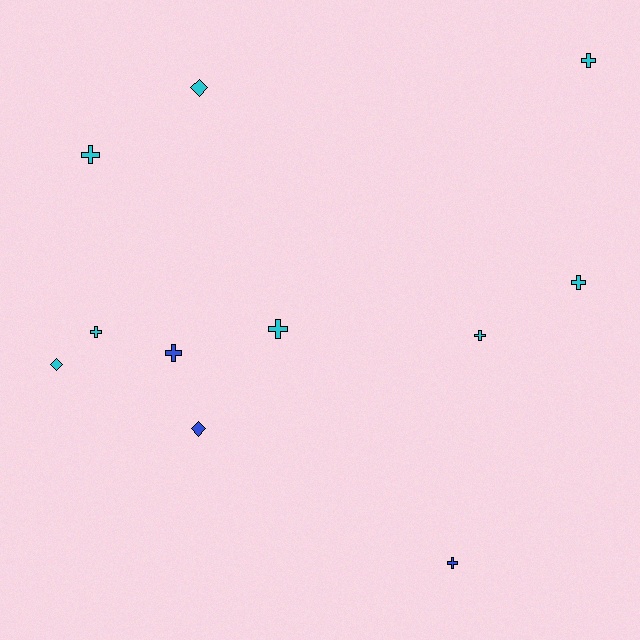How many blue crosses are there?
There are 2 blue crosses.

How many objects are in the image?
There are 11 objects.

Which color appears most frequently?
Cyan, with 8 objects.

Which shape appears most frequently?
Cross, with 8 objects.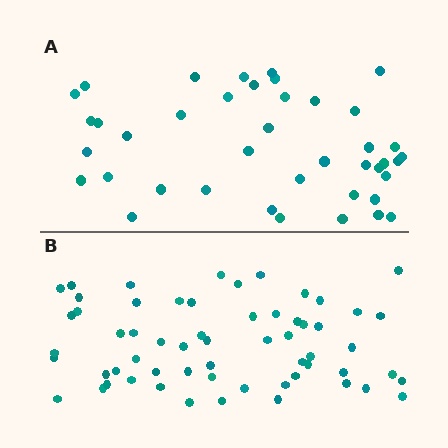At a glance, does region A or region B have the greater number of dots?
Region B (the bottom region) has more dots.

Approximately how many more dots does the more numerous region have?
Region B has approximately 20 more dots than region A.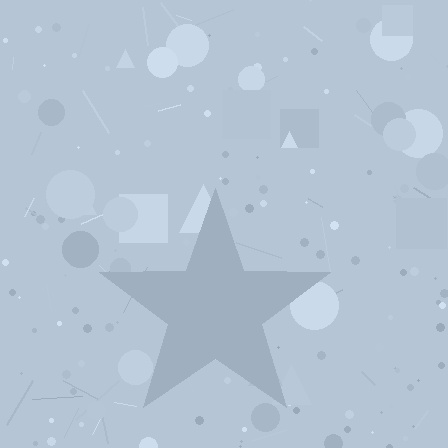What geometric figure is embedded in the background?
A star is embedded in the background.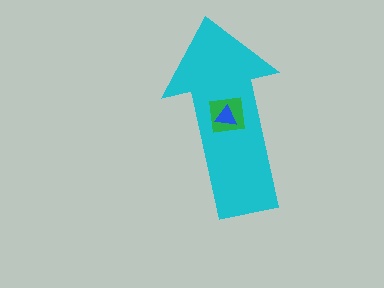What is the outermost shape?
The cyan arrow.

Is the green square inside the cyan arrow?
Yes.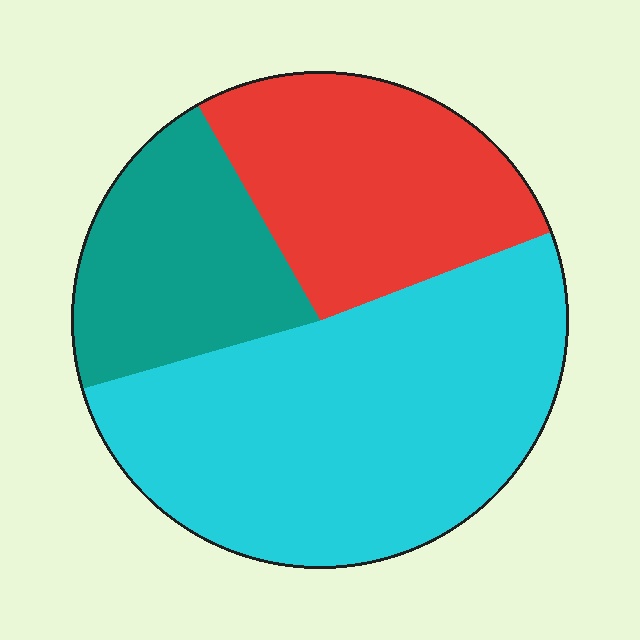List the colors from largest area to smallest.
From largest to smallest: cyan, red, teal.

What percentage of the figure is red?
Red covers 27% of the figure.